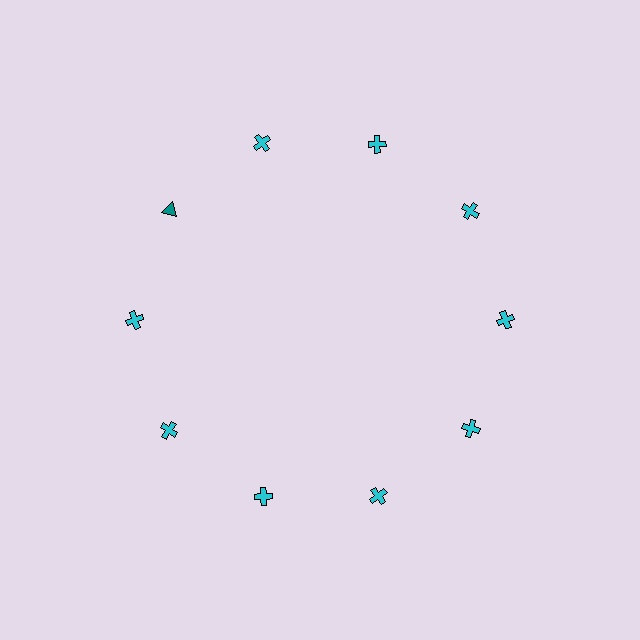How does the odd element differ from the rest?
It differs in both color (teal instead of cyan) and shape (triangle instead of cross).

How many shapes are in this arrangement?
There are 10 shapes arranged in a ring pattern.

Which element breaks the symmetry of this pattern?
The teal triangle at roughly the 10 o'clock position breaks the symmetry. All other shapes are cyan crosses.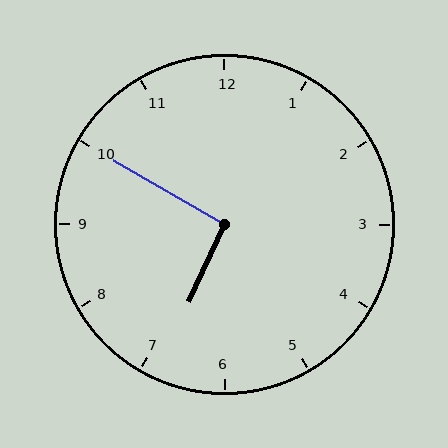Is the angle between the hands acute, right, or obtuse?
It is right.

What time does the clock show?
6:50.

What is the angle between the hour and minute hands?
Approximately 95 degrees.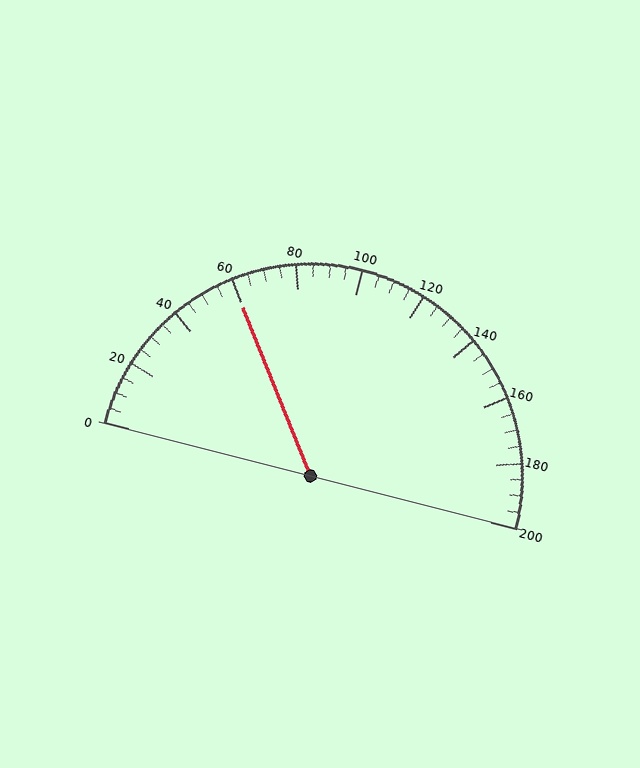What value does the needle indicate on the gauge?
The needle indicates approximately 60.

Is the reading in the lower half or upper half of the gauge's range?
The reading is in the lower half of the range (0 to 200).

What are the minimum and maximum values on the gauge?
The gauge ranges from 0 to 200.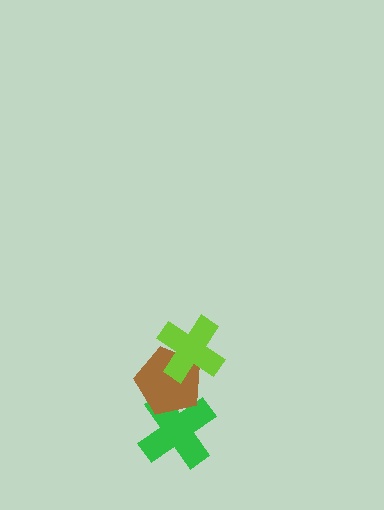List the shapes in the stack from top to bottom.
From top to bottom: the lime cross, the brown pentagon, the green cross.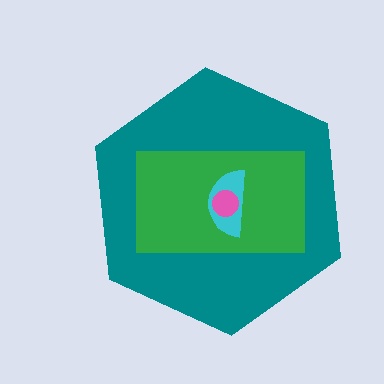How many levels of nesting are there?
4.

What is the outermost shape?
The teal hexagon.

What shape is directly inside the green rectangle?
The cyan semicircle.